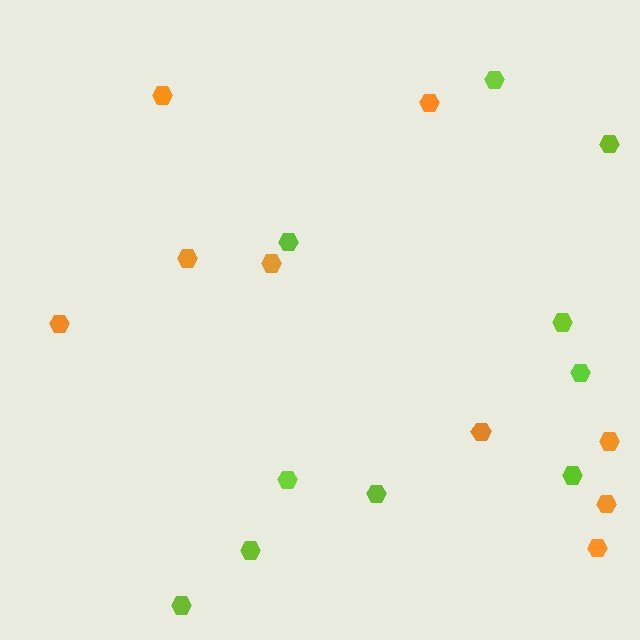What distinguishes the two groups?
There are 2 groups: one group of orange hexagons (9) and one group of lime hexagons (10).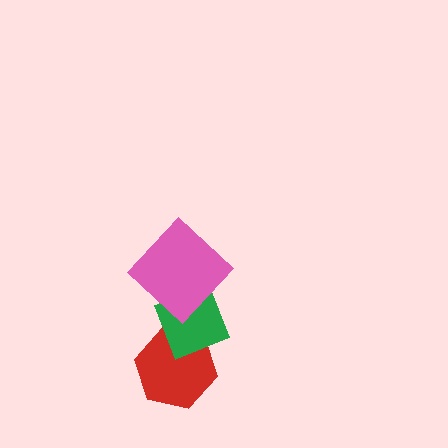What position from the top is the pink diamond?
The pink diamond is 1st from the top.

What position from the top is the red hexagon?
The red hexagon is 3rd from the top.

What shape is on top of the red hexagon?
The green diamond is on top of the red hexagon.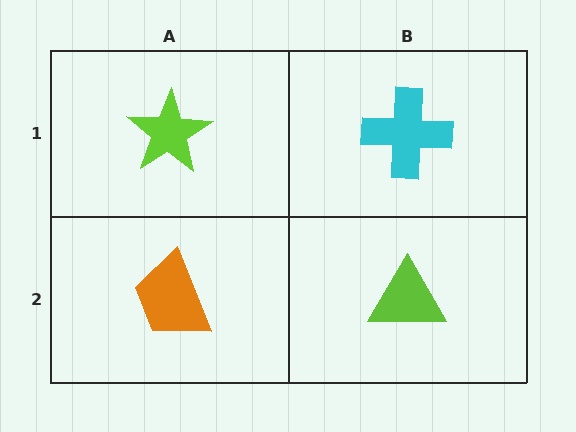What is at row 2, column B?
A lime triangle.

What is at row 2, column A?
An orange trapezoid.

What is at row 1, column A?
A lime star.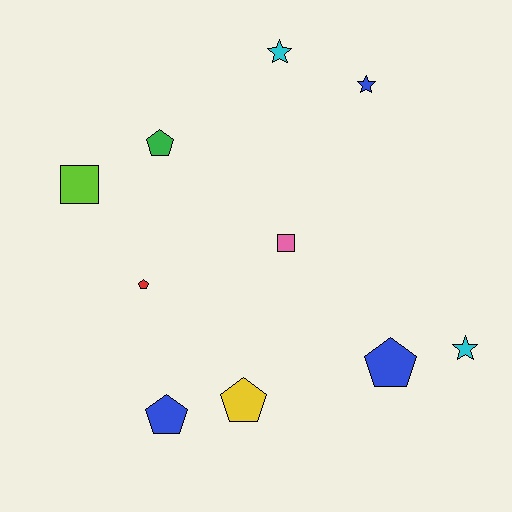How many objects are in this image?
There are 10 objects.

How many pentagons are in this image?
There are 5 pentagons.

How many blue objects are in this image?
There are 3 blue objects.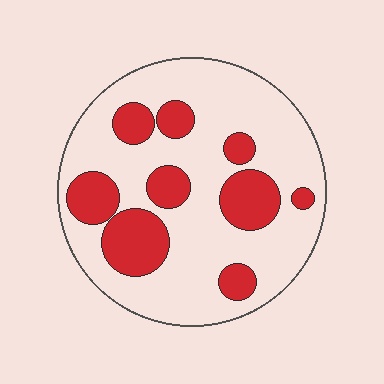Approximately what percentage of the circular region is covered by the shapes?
Approximately 25%.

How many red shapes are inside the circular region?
9.